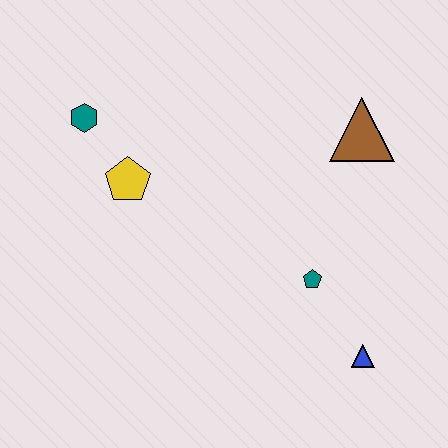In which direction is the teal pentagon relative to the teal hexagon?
The teal pentagon is to the right of the teal hexagon.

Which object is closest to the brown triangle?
The teal pentagon is closest to the brown triangle.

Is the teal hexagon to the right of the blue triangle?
No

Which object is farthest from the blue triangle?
The teal hexagon is farthest from the blue triangle.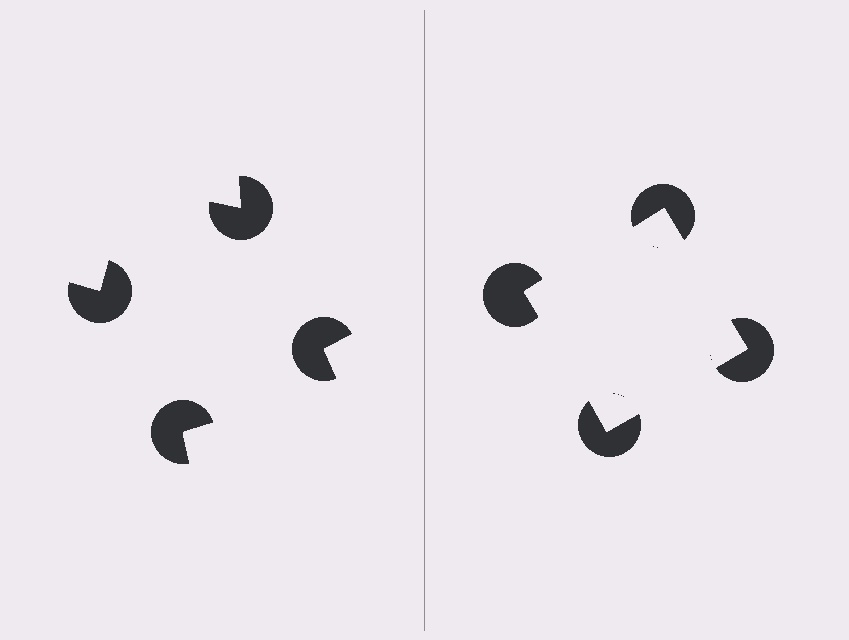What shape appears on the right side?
An illusory square.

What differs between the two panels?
The pac-man discs are positioned identically on both sides; only the wedge orientations differ. On the right they align to a square; on the left they are misaligned.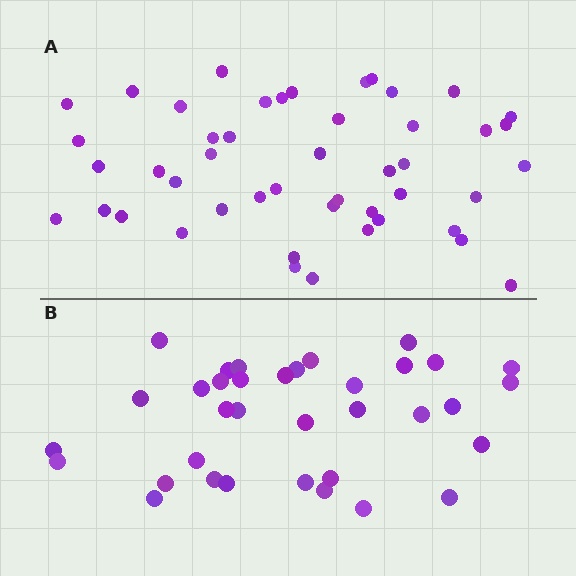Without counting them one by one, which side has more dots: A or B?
Region A (the top region) has more dots.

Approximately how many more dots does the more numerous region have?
Region A has roughly 12 or so more dots than region B.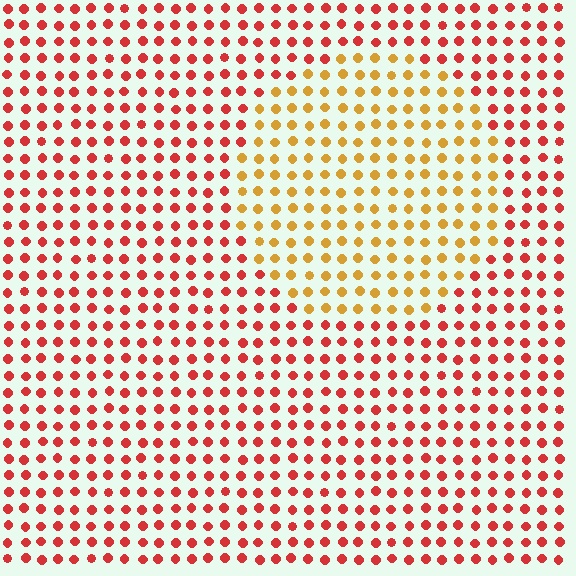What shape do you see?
I see a circle.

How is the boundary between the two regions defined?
The boundary is defined purely by a slight shift in hue (about 42 degrees). Spacing, size, and orientation are identical on both sides.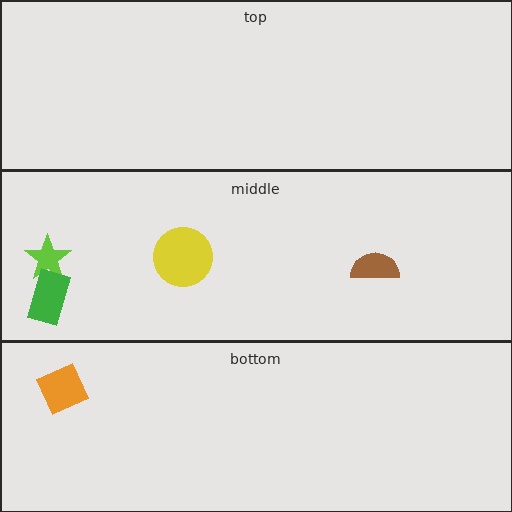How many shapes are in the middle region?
4.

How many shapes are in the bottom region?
1.